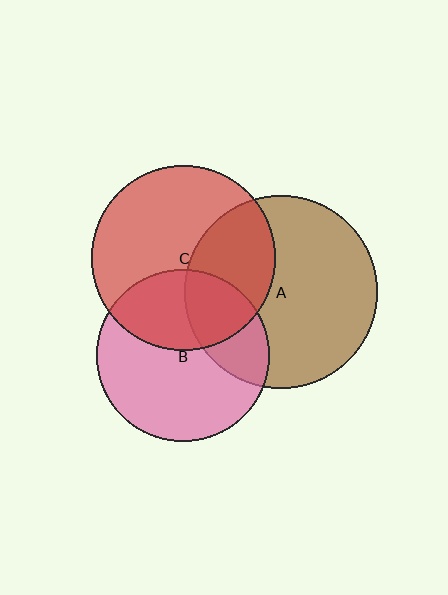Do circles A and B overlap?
Yes.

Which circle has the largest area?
Circle A (brown).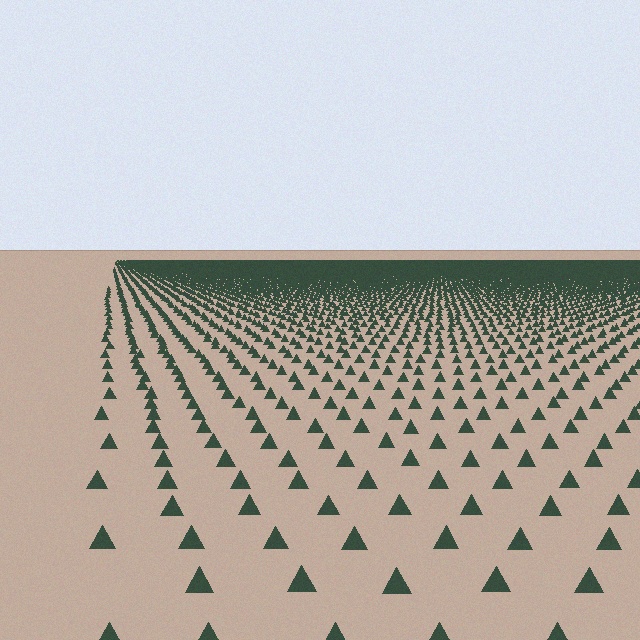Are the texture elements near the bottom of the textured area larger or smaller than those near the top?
Larger. Near the bottom, elements are closer to the viewer and appear at a bigger on-screen size.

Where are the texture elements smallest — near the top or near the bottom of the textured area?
Near the top.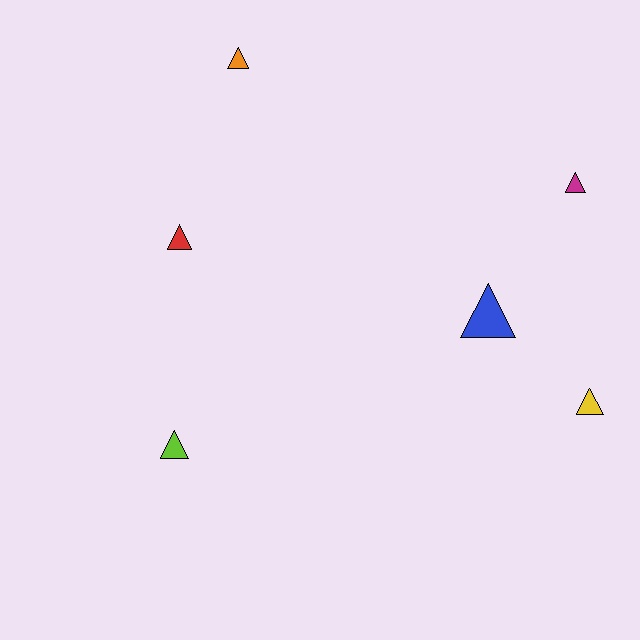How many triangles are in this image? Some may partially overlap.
There are 6 triangles.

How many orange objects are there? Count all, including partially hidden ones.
There is 1 orange object.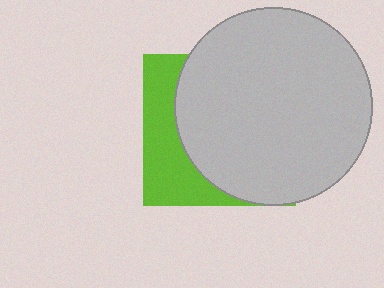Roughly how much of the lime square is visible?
A small part of it is visible (roughly 30%).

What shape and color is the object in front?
The object in front is a light gray circle.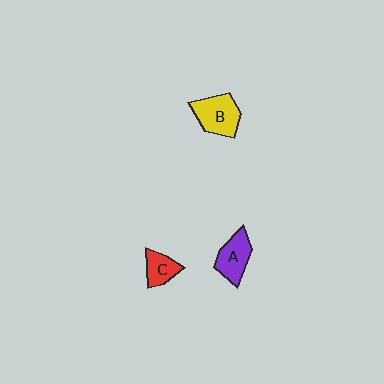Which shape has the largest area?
Shape B (yellow).